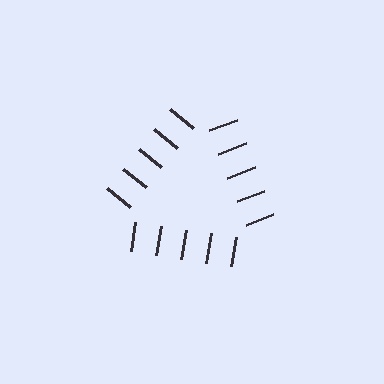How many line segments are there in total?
15 — 5 along each of the 3 edges.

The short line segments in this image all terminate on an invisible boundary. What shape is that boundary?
An illusory triangle — the line segments terminate on its edges but no continuous stroke is drawn.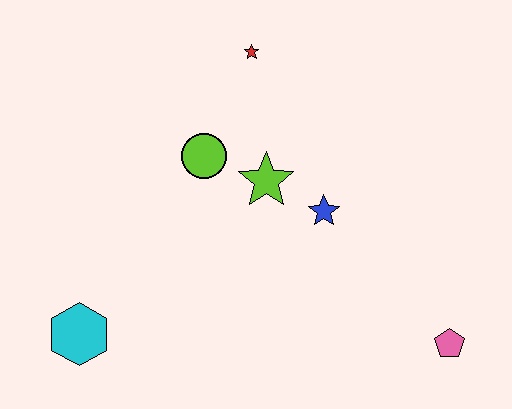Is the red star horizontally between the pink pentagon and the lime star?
No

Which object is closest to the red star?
The lime circle is closest to the red star.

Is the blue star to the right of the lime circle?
Yes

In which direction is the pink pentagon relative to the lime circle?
The pink pentagon is to the right of the lime circle.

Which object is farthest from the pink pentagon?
The cyan hexagon is farthest from the pink pentagon.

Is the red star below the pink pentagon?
No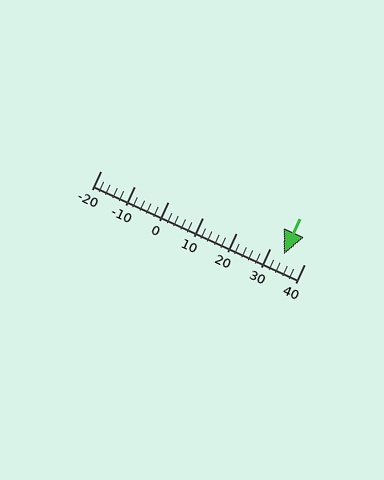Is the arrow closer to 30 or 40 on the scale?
The arrow is closer to 30.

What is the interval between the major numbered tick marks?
The major tick marks are spaced 10 units apart.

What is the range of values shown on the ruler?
The ruler shows values from -20 to 40.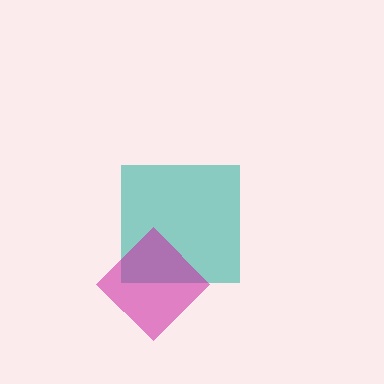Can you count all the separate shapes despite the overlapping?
Yes, there are 2 separate shapes.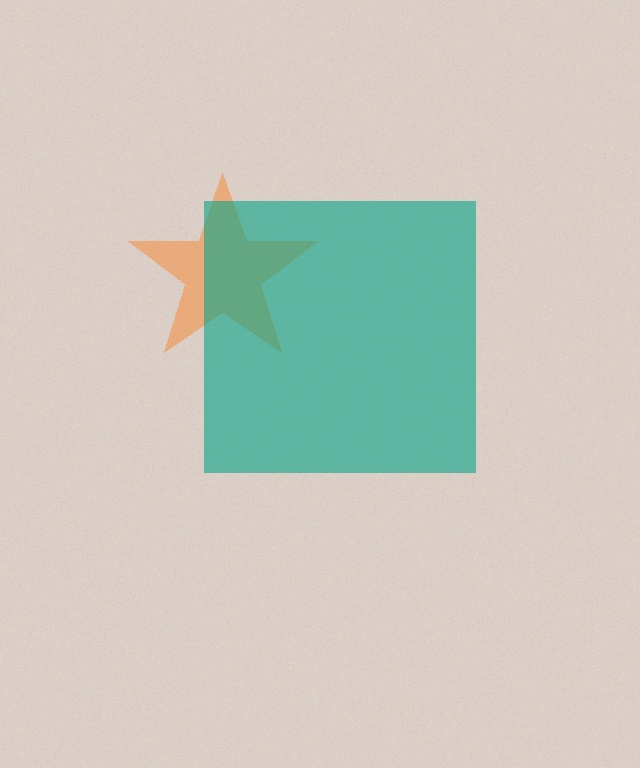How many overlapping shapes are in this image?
There are 2 overlapping shapes in the image.